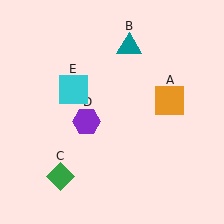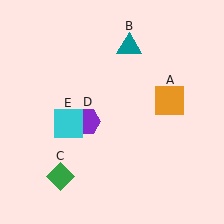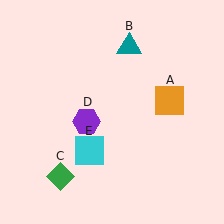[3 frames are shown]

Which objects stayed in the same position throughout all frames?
Orange square (object A) and teal triangle (object B) and green diamond (object C) and purple hexagon (object D) remained stationary.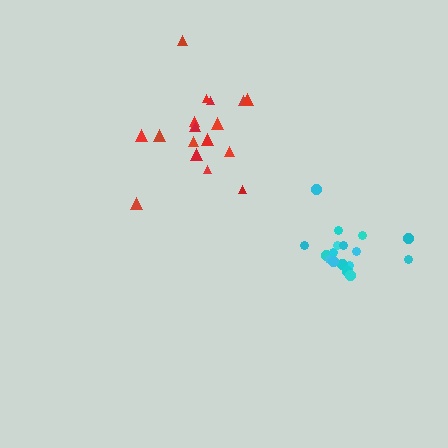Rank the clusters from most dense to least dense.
cyan, red.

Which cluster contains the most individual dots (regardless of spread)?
Red (18).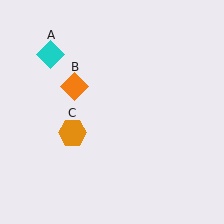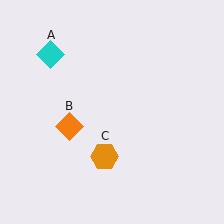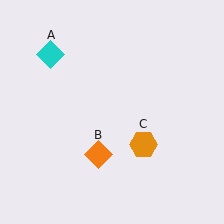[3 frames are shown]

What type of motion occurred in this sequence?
The orange diamond (object B), orange hexagon (object C) rotated counterclockwise around the center of the scene.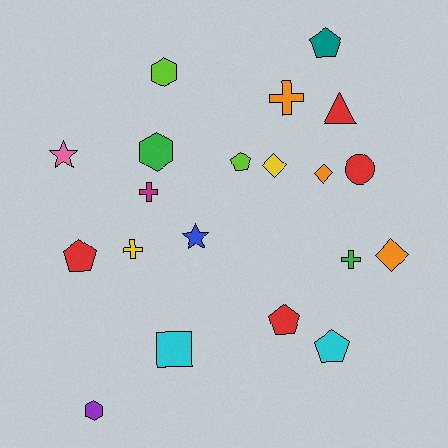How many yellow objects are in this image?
There are 2 yellow objects.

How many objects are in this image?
There are 20 objects.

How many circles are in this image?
There is 1 circle.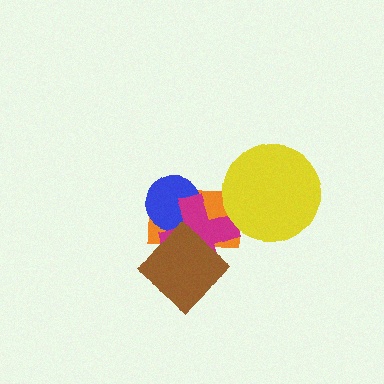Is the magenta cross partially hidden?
Yes, it is partially covered by another shape.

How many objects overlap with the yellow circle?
1 object overlaps with the yellow circle.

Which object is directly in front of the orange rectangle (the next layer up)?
The blue circle is directly in front of the orange rectangle.